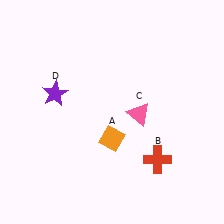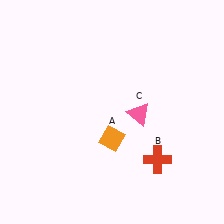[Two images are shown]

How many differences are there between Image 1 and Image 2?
There is 1 difference between the two images.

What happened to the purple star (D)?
The purple star (D) was removed in Image 2. It was in the top-left area of Image 1.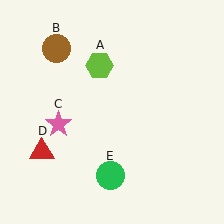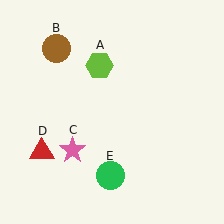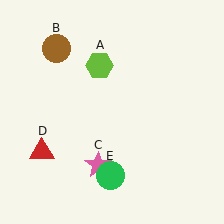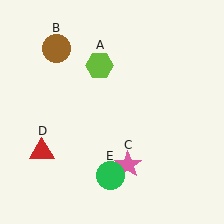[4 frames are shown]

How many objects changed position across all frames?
1 object changed position: pink star (object C).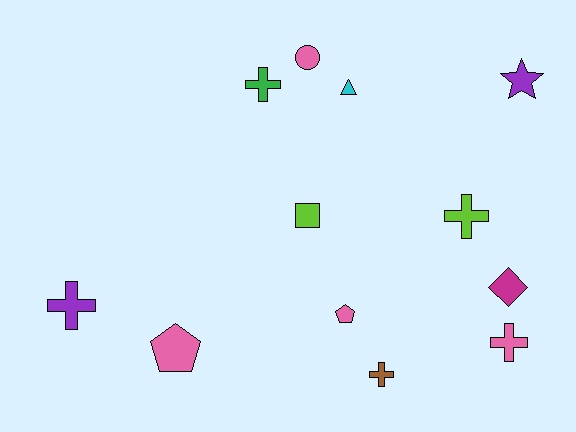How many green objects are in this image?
There is 1 green object.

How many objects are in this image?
There are 12 objects.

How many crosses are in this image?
There are 5 crosses.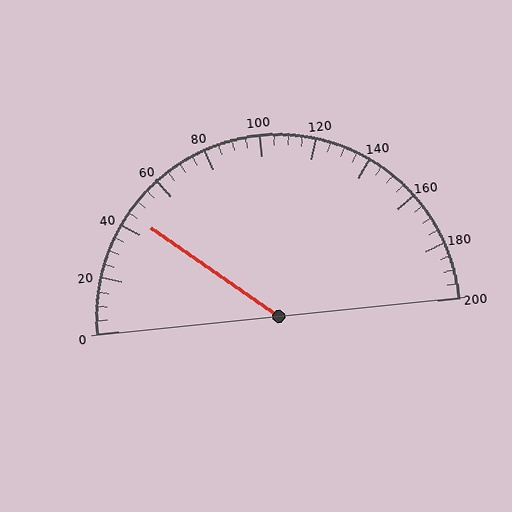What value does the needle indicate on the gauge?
The needle indicates approximately 45.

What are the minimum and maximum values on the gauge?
The gauge ranges from 0 to 200.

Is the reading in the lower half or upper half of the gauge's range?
The reading is in the lower half of the range (0 to 200).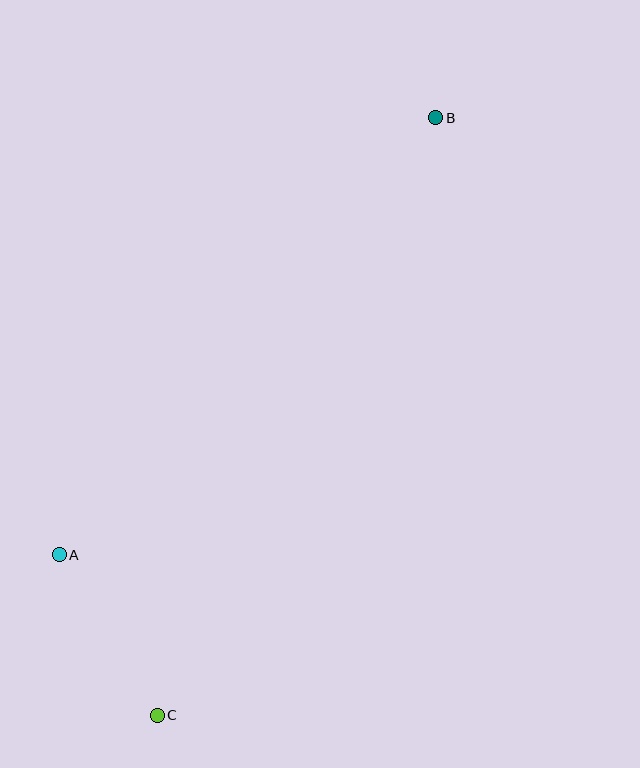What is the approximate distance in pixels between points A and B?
The distance between A and B is approximately 577 pixels.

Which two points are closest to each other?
Points A and C are closest to each other.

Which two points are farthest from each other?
Points B and C are farthest from each other.